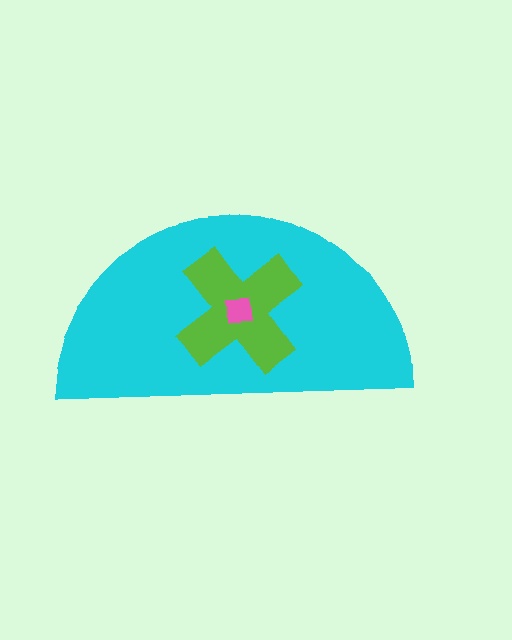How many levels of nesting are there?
3.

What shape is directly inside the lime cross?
The pink square.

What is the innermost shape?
The pink square.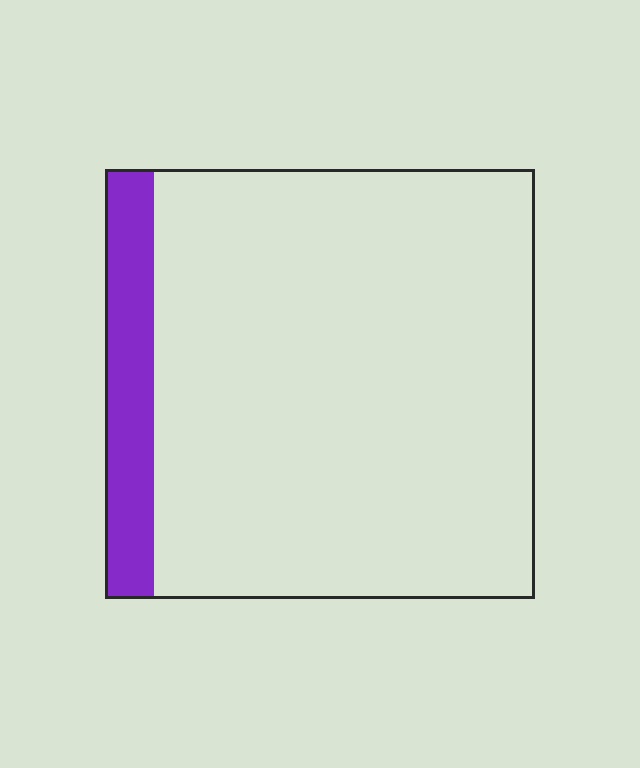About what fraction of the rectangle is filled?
About one eighth (1/8).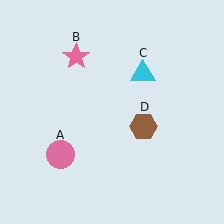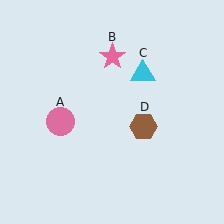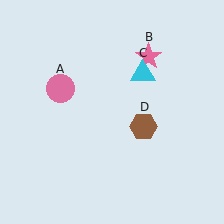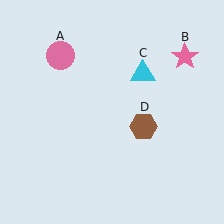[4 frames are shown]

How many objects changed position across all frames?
2 objects changed position: pink circle (object A), pink star (object B).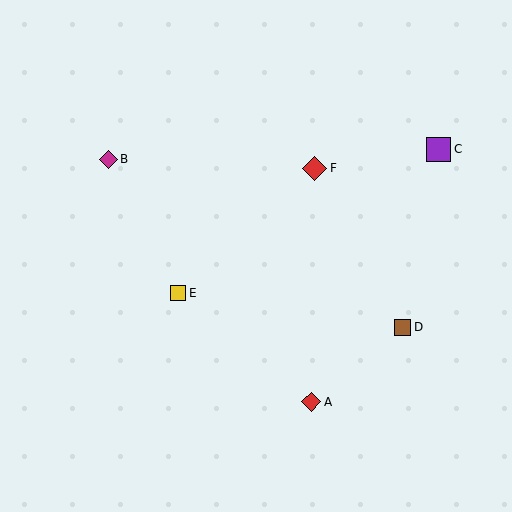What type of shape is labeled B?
Shape B is a magenta diamond.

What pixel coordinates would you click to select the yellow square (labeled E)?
Click at (178, 293) to select the yellow square E.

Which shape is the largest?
The red diamond (labeled F) is the largest.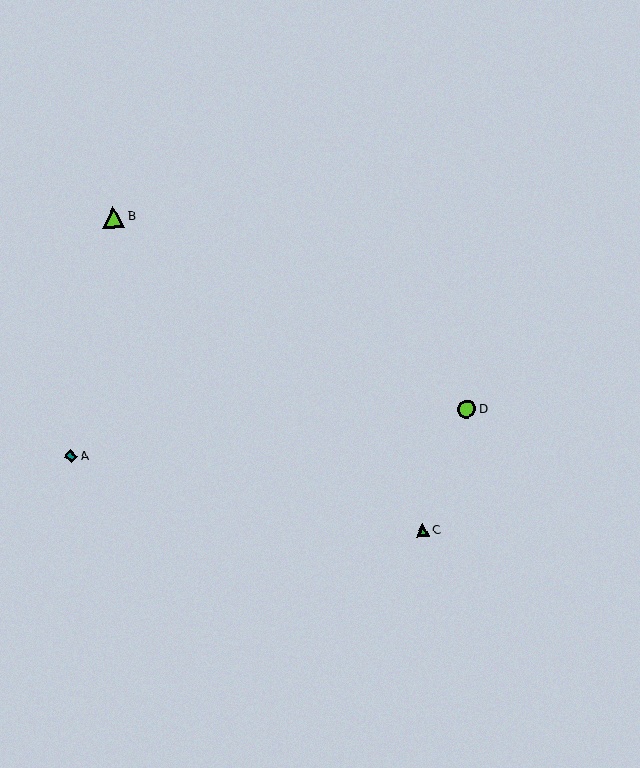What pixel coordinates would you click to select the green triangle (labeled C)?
Click at (423, 530) to select the green triangle C.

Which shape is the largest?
The lime triangle (labeled B) is the largest.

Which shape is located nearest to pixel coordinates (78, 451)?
The teal diamond (labeled A) at (71, 456) is nearest to that location.